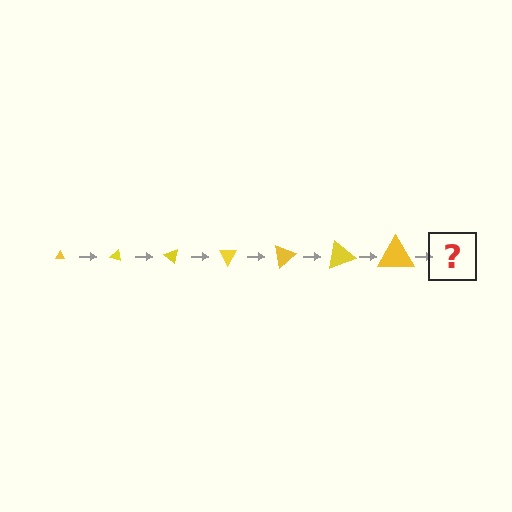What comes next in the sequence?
The next element should be a triangle, larger than the previous one and rotated 140 degrees from the start.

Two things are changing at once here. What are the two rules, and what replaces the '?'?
The two rules are that the triangle grows larger each step and it rotates 20 degrees each step. The '?' should be a triangle, larger than the previous one and rotated 140 degrees from the start.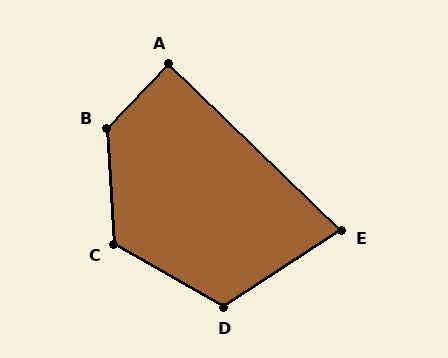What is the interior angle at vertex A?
Approximately 90 degrees (approximately right).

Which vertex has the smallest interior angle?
E, at approximately 77 degrees.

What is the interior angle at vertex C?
Approximately 123 degrees (obtuse).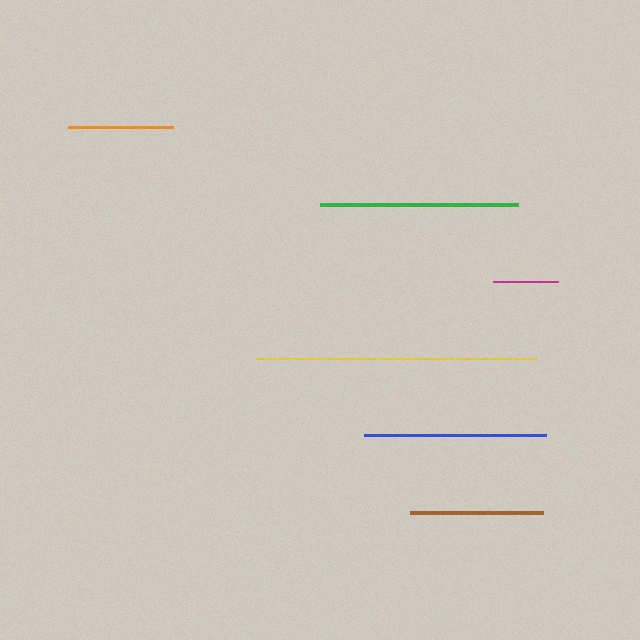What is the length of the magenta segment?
The magenta segment is approximately 65 pixels long.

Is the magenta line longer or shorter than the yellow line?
The yellow line is longer than the magenta line.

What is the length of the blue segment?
The blue segment is approximately 183 pixels long.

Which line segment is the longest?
The yellow line is the longest at approximately 280 pixels.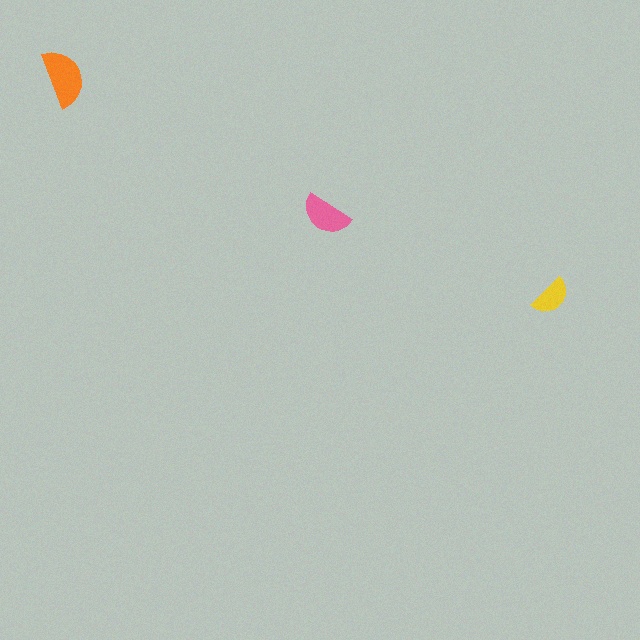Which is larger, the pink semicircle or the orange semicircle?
The orange one.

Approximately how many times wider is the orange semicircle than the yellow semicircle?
About 1.5 times wider.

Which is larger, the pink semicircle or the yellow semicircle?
The pink one.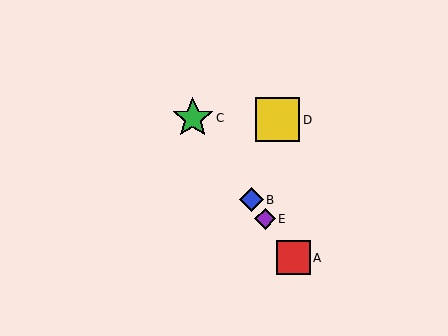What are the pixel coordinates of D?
Object D is at (278, 120).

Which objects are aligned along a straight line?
Objects A, B, C, E are aligned along a straight line.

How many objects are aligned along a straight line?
4 objects (A, B, C, E) are aligned along a straight line.